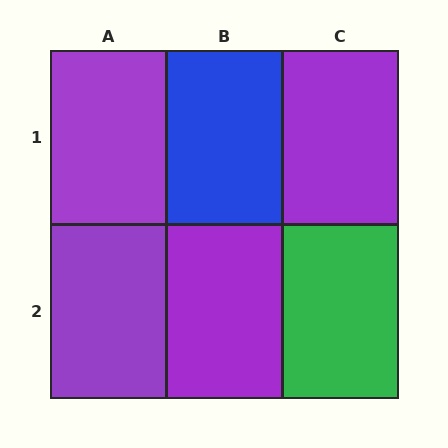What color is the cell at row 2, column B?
Purple.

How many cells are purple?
4 cells are purple.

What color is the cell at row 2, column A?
Purple.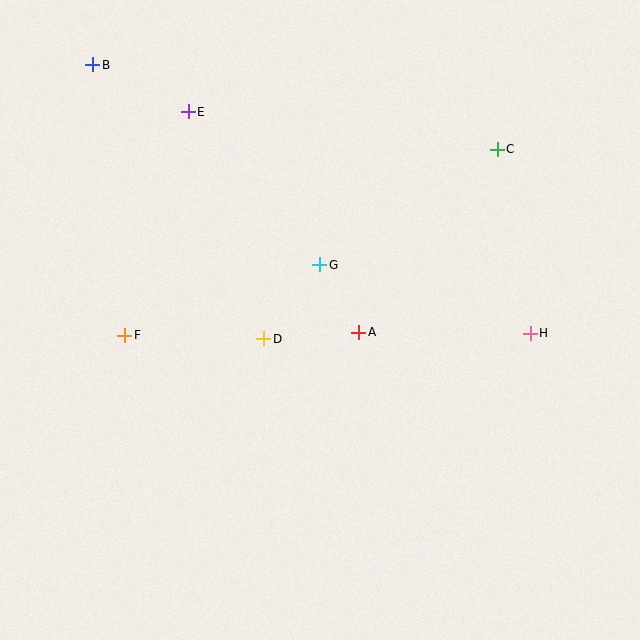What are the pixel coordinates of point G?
Point G is at (320, 265).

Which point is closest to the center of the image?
Point A at (359, 332) is closest to the center.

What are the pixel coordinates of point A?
Point A is at (359, 332).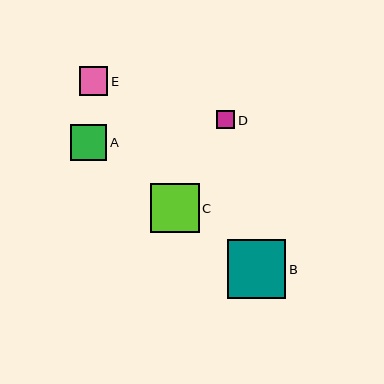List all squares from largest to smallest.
From largest to smallest: B, C, A, E, D.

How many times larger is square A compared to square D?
Square A is approximately 2.0 times the size of square D.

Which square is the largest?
Square B is the largest with a size of approximately 58 pixels.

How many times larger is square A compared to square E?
Square A is approximately 1.3 times the size of square E.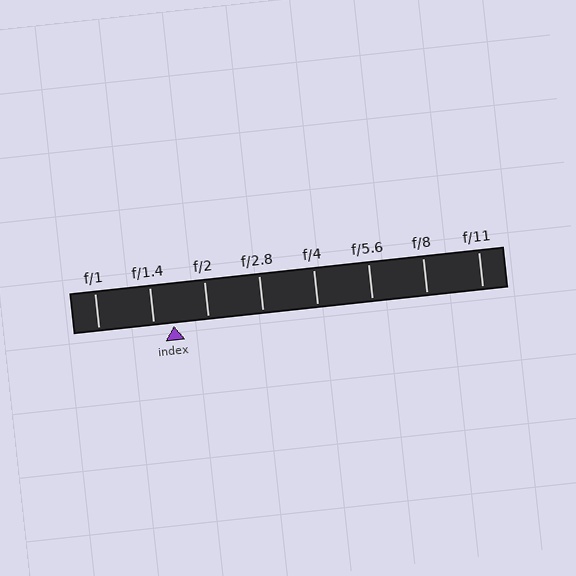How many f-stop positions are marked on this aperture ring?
There are 8 f-stop positions marked.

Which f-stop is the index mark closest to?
The index mark is closest to f/1.4.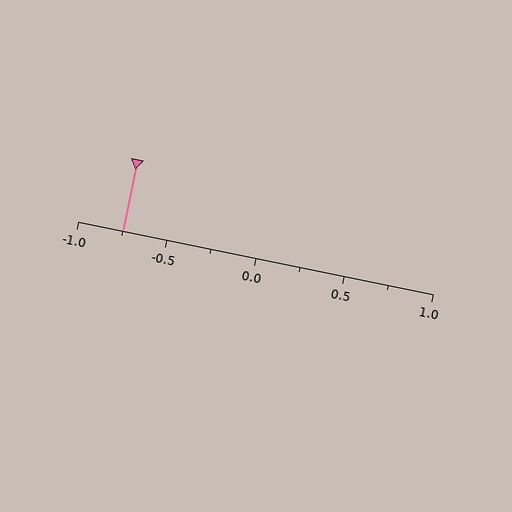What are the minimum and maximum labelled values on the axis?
The axis runs from -1.0 to 1.0.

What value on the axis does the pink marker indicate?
The marker indicates approximately -0.75.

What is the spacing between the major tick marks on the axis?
The major ticks are spaced 0.5 apart.